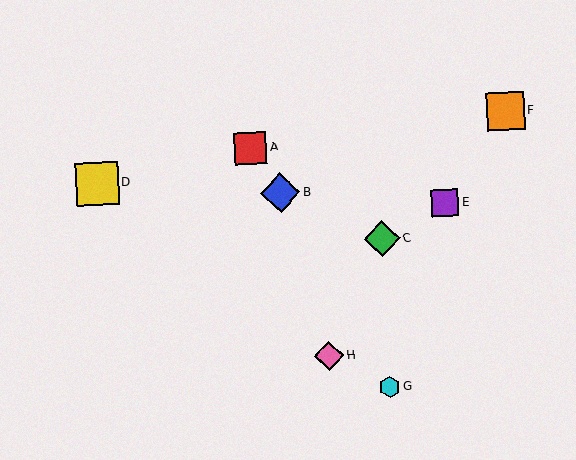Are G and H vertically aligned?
No, G is at x≈390 and H is at x≈329.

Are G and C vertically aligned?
Yes, both are at x≈390.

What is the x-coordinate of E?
Object E is at x≈445.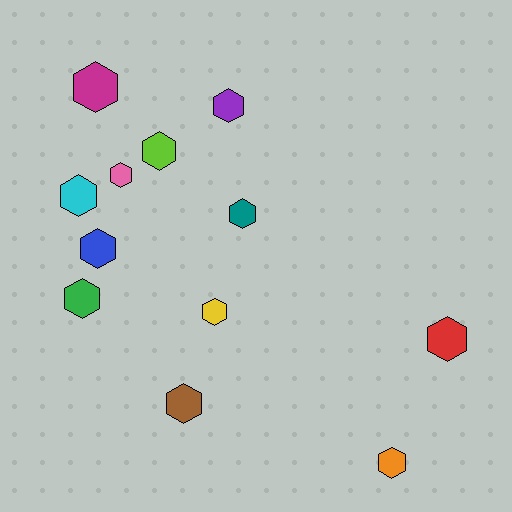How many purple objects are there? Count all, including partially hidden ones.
There is 1 purple object.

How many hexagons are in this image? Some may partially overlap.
There are 12 hexagons.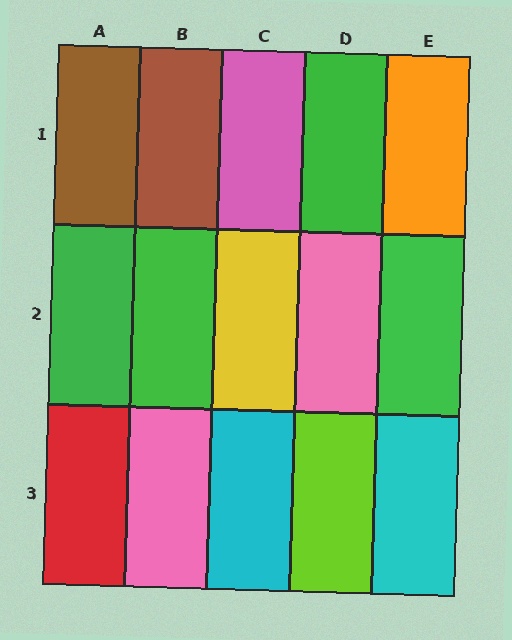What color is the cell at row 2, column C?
Yellow.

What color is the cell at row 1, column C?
Pink.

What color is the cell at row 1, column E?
Orange.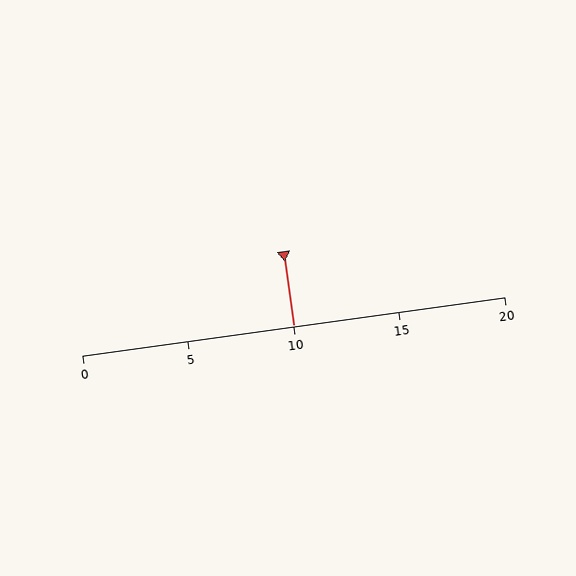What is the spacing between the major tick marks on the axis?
The major ticks are spaced 5 apart.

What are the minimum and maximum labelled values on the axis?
The axis runs from 0 to 20.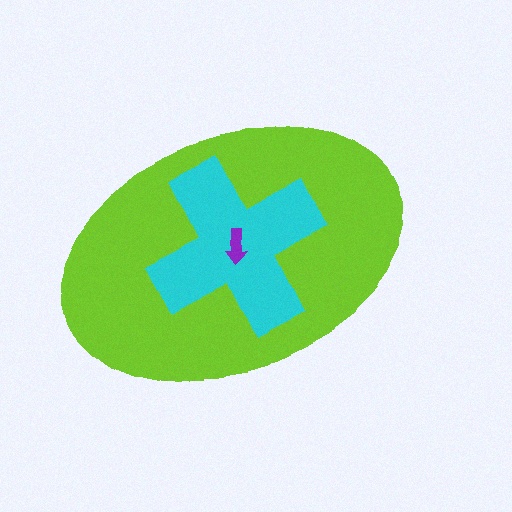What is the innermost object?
The purple arrow.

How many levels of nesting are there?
3.